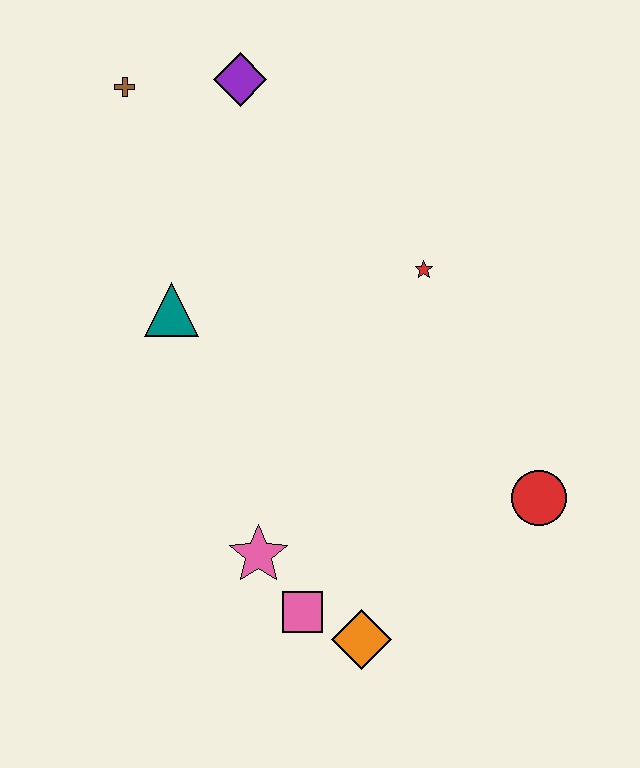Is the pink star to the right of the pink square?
No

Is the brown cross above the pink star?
Yes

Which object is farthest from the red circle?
The brown cross is farthest from the red circle.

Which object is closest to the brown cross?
The purple diamond is closest to the brown cross.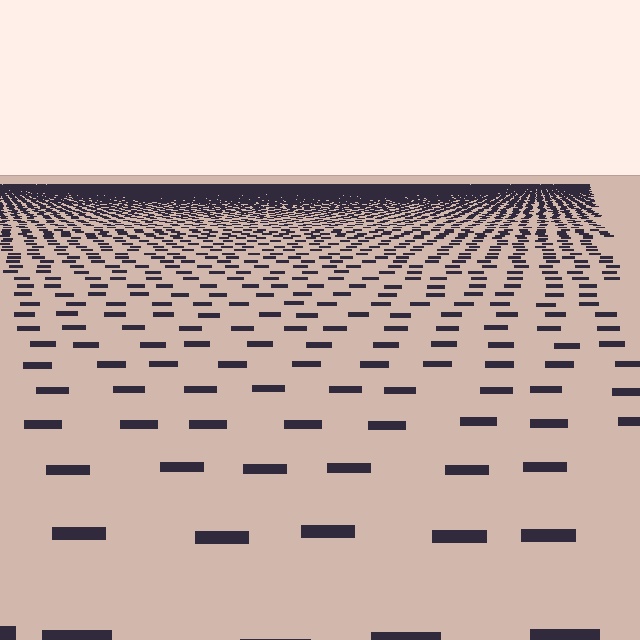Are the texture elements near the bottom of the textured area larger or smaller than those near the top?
Larger. Near the bottom, elements are closer to the viewer and appear at a bigger on-screen size.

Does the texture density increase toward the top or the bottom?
Density increases toward the top.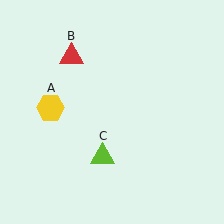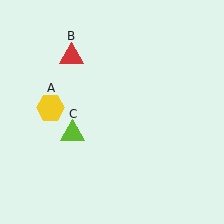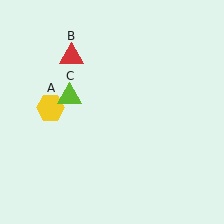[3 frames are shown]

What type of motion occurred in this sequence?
The lime triangle (object C) rotated clockwise around the center of the scene.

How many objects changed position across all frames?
1 object changed position: lime triangle (object C).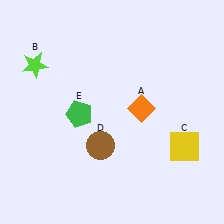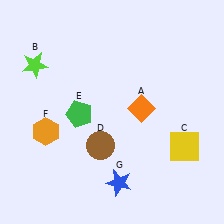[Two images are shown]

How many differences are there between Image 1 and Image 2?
There are 2 differences between the two images.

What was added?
An orange hexagon (F), a blue star (G) were added in Image 2.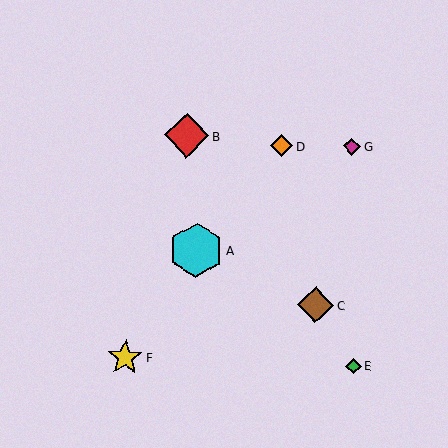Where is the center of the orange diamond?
The center of the orange diamond is at (282, 146).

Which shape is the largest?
The cyan hexagon (labeled A) is the largest.